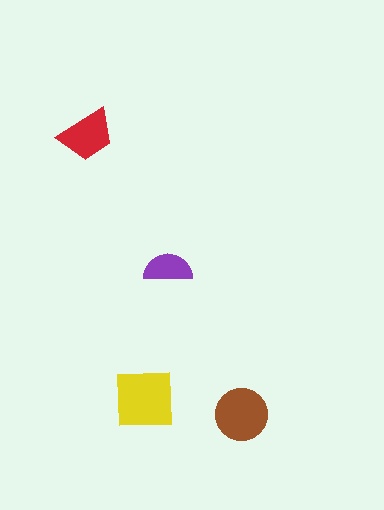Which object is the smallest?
The purple semicircle.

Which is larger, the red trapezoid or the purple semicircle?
The red trapezoid.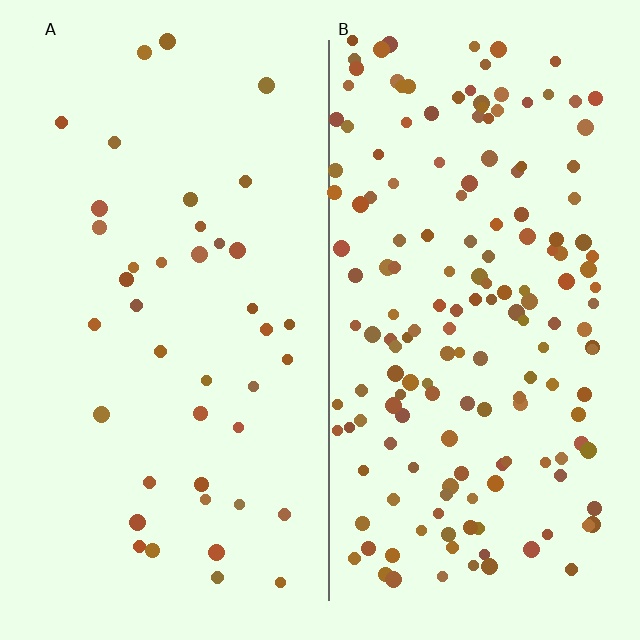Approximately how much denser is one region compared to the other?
Approximately 4.1× — region B over region A.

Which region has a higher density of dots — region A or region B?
B (the right).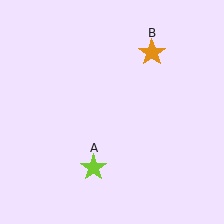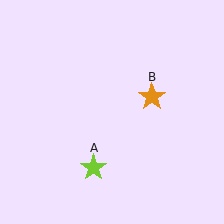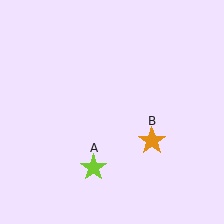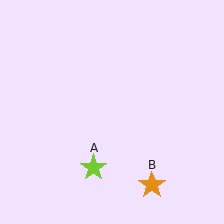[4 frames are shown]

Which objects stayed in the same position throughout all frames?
Lime star (object A) remained stationary.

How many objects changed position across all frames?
1 object changed position: orange star (object B).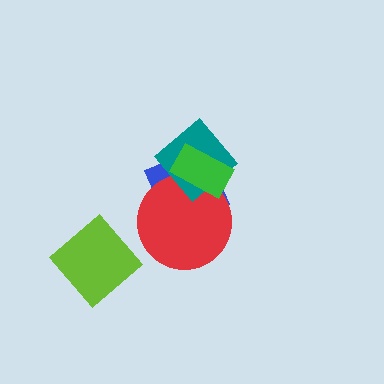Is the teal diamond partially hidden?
Yes, it is partially covered by another shape.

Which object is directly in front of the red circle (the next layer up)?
The teal diamond is directly in front of the red circle.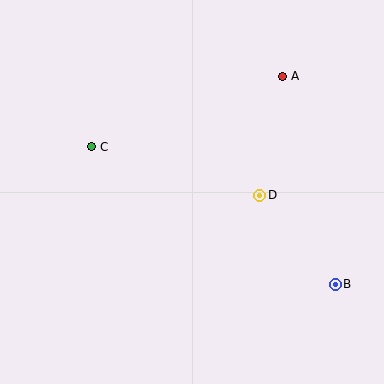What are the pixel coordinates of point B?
Point B is at (335, 284).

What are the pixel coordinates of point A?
Point A is at (283, 76).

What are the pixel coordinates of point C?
Point C is at (92, 147).